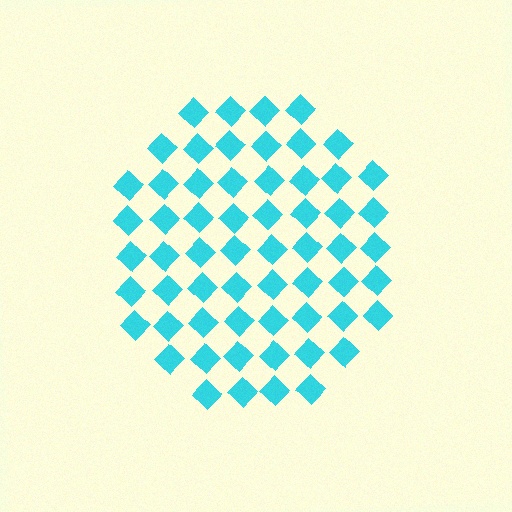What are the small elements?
The small elements are diamonds.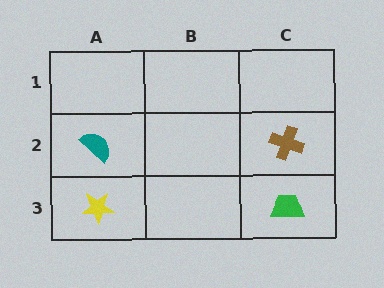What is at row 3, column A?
A yellow star.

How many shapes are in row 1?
0 shapes.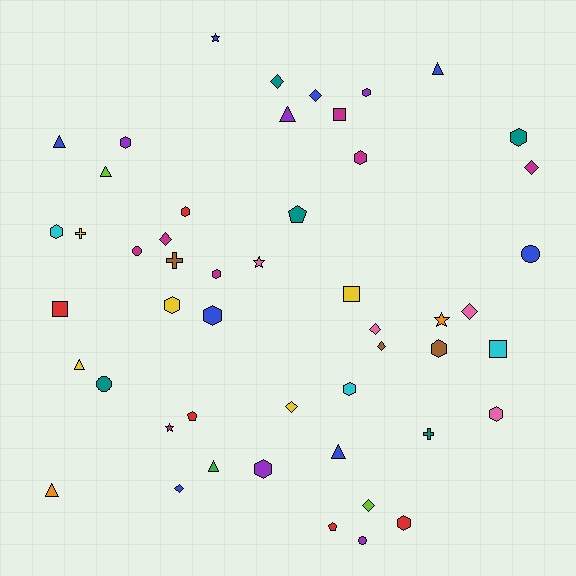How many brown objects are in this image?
There are 3 brown objects.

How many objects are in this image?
There are 50 objects.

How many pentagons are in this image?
There are 3 pentagons.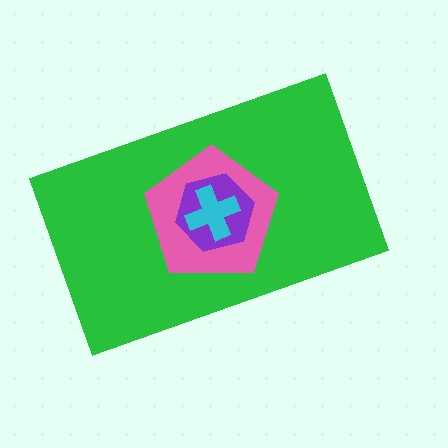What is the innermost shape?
The cyan cross.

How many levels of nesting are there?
4.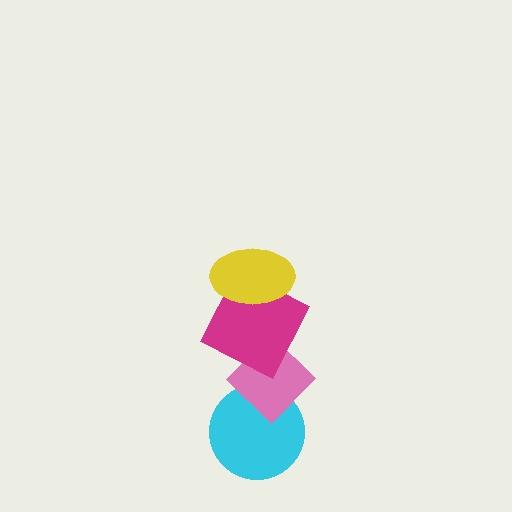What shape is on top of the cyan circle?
The pink diamond is on top of the cyan circle.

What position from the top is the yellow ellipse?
The yellow ellipse is 1st from the top.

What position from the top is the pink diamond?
The pink diamond is 3rd from the top.